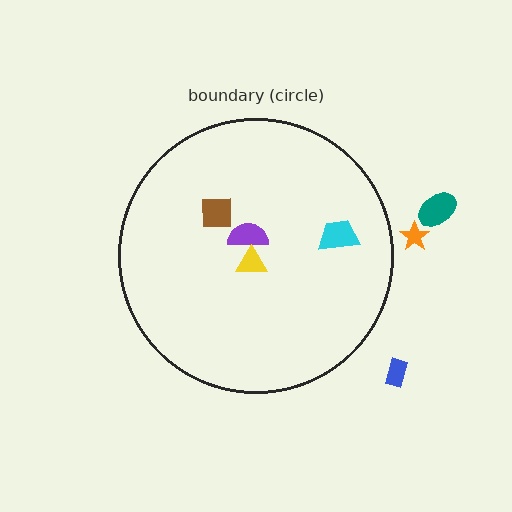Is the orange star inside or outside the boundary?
Outside.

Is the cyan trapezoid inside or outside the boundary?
Inside.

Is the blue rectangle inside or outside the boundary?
Outside.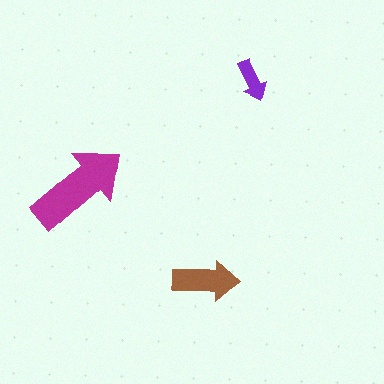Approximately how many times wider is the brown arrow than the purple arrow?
About 1.5 times wider.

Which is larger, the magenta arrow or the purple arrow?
The magenta one.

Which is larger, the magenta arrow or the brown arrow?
The magenta one.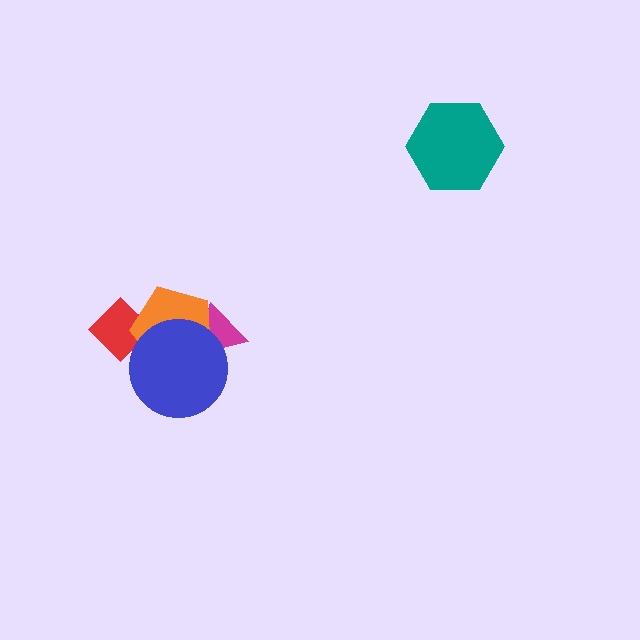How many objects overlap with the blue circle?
3 objects overlap with the blue circle.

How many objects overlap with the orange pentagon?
3 objects overlap with the orange pentagon.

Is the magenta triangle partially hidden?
Yes, it is partially covered by another shape.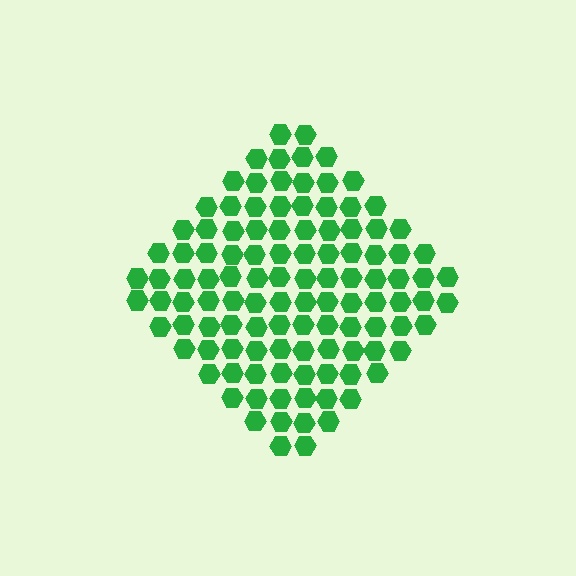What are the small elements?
The small elements are hexagons.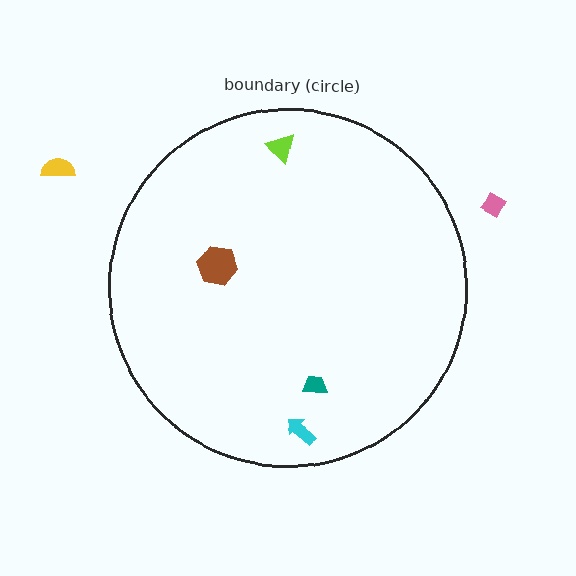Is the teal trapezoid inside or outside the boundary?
Inside.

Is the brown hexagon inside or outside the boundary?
Inside.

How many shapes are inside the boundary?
4 inside, 2 outside.